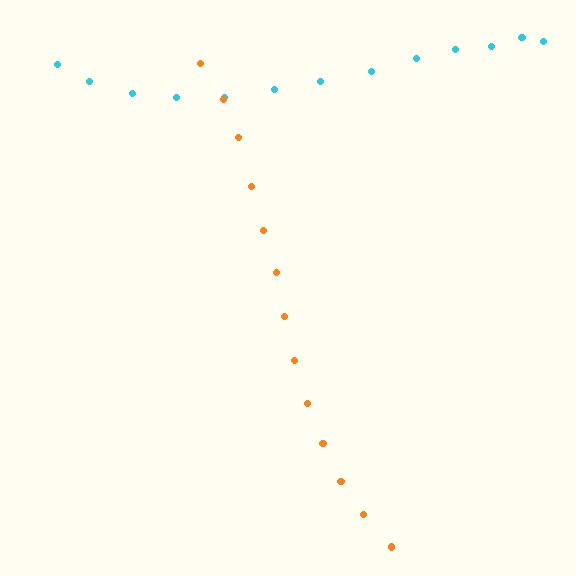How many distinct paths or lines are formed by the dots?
There are 2 distinct paths.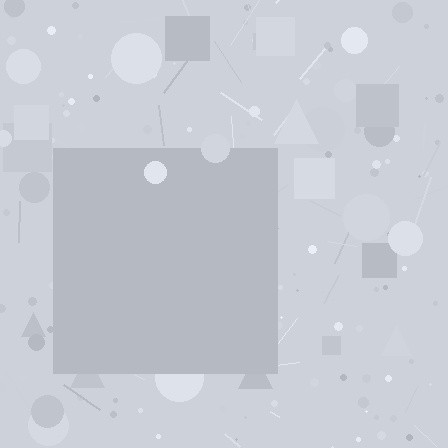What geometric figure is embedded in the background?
A square is embedded in the background.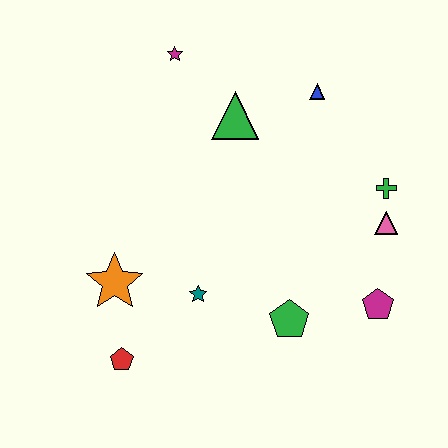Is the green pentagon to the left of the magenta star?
No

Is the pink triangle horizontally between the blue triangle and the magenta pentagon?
No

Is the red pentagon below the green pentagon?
Yes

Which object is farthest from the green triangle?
The red pentagon is farthest from the green triangle.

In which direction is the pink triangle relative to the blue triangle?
The pink triangle is below the blue triangle.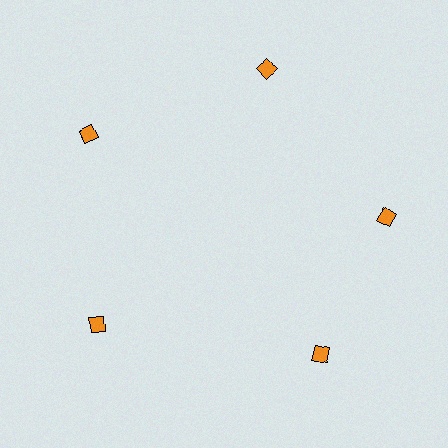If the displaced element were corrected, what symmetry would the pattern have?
It would have 5-fold rotational symmetry — the pattern would map onto itself every 72 degrees.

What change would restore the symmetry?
The symmetry would be restored by rotating it back into even spacing with its neighbors so that all 5 diamonds sit at equal angles and equal distance from the center.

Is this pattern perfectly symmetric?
No. The 5 orange diamonds are arranged in a ring, but one element near the 5 o'clock position is rotated out of alignment along the ring, breaking the 5-fold rotational symmetry.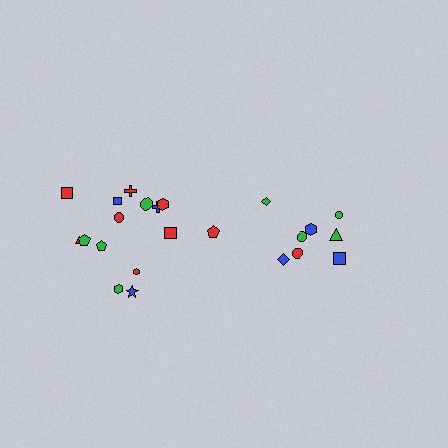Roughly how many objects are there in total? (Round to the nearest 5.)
Roughly 25 objects in total.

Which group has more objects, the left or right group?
The left group.